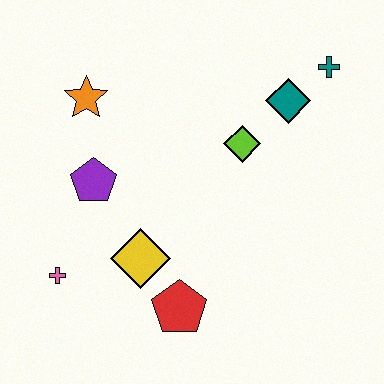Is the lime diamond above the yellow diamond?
Yes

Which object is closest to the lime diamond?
The teal diamond is closest to the lime diamond.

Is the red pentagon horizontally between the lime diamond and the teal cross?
No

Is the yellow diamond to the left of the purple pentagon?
No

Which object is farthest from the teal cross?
The pink cross is farthest from the teal cross.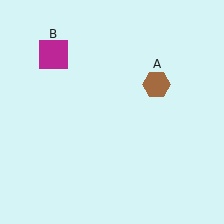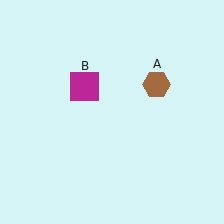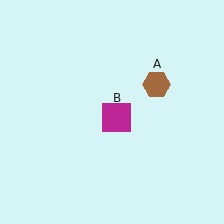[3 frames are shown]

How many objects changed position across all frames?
1 object changed position: magenta square (object B).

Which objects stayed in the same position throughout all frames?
Brown hexagon (object A) remained stationary.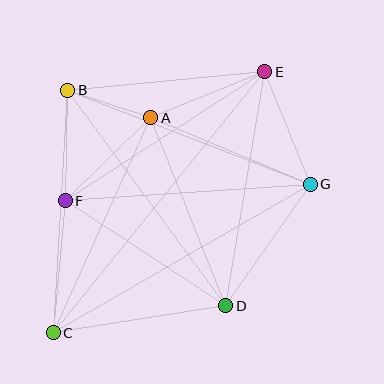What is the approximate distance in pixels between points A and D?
The distance between A and D is approximately 203 pixels.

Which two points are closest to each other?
Points A and B are closest to each other.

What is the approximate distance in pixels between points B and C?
The distance between B and C is approximately 243 pixels.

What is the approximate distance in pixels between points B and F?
The distance between B and F is approximately 110 pixels.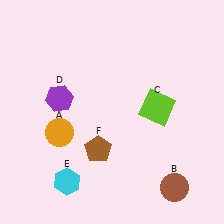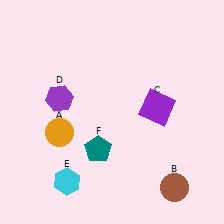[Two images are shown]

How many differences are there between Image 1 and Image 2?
There are 2 differences between the two images.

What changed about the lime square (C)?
In Image 1, C is lime. In Image 2, it changed to purple.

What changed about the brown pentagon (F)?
In Image 1, F is brown. In Image 2, it changed to teal.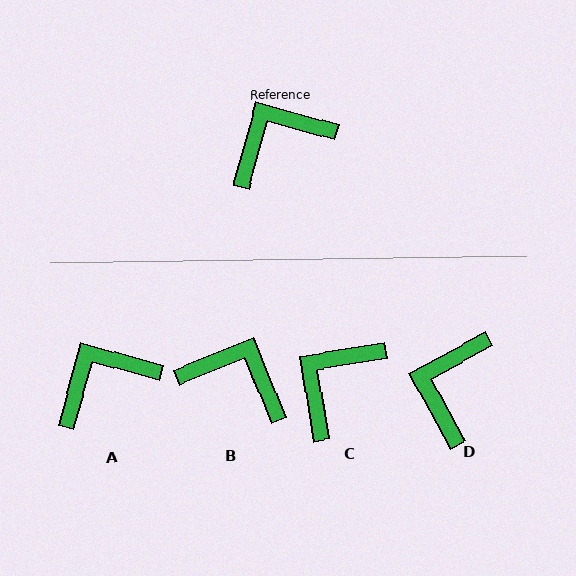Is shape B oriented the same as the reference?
No, it is off by about 53 degrees.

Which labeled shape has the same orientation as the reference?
A.